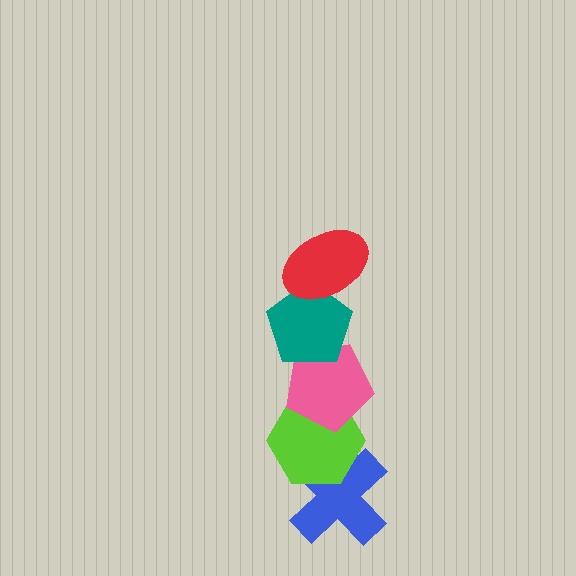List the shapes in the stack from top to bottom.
From top to bottom: the red ellipse, the teal pentagon, the pink pentagon, the lime hexagon, the blue cross.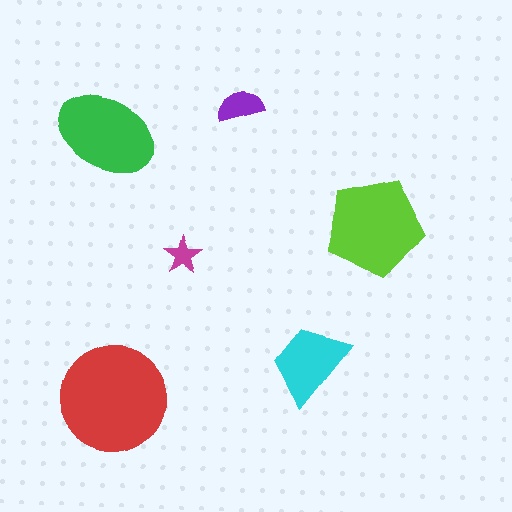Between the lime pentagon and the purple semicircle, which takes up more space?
The lime pentagon.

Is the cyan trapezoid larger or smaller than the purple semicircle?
Larger.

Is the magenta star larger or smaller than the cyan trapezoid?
Smaller.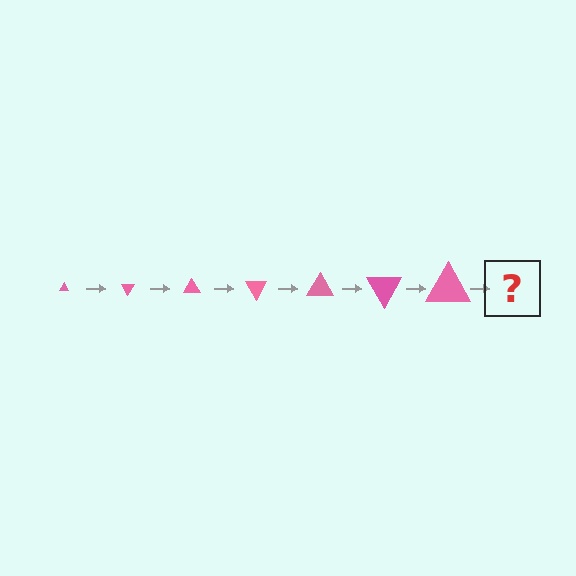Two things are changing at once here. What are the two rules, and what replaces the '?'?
The two rules are that the triangle grows larger each step and it rotates 60 degrees each step. The '?' should be a triangle, larger than the previous one and rotated 420 degrees from the start.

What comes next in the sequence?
The next element should be a triangle, larger than the previous one and rotated 420 degrees from the start.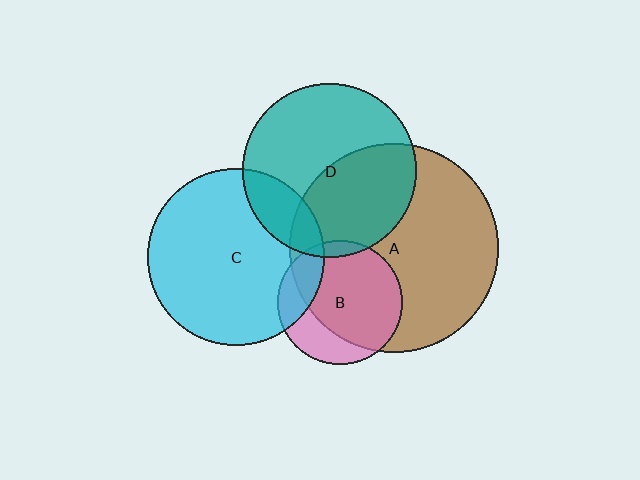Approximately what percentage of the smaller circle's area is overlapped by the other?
Approximately 20%.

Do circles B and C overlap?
Yes.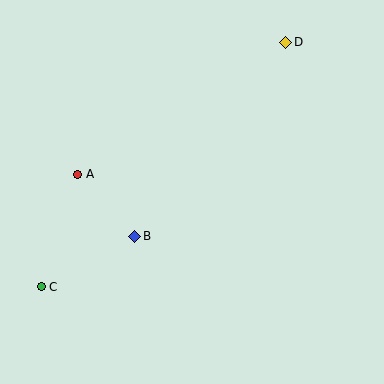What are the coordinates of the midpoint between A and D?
The midpoint between A and D is at (182, 108).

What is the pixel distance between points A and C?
The distance between A and C is 118 pixels.